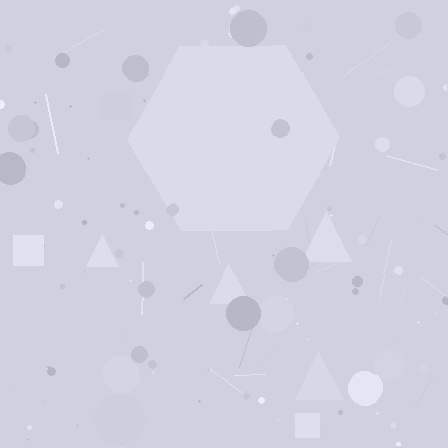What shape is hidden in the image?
A hexagon is hidden in the image.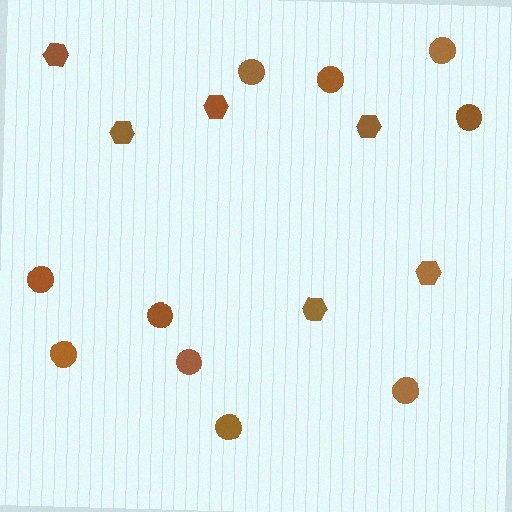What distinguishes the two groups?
There are 2 groups: one group of circles (10) and one group of hexagons (6).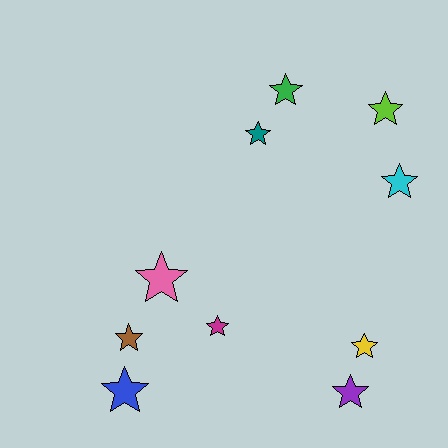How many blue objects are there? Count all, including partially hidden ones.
There is 1 blue object.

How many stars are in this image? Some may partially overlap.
There are 10 stars.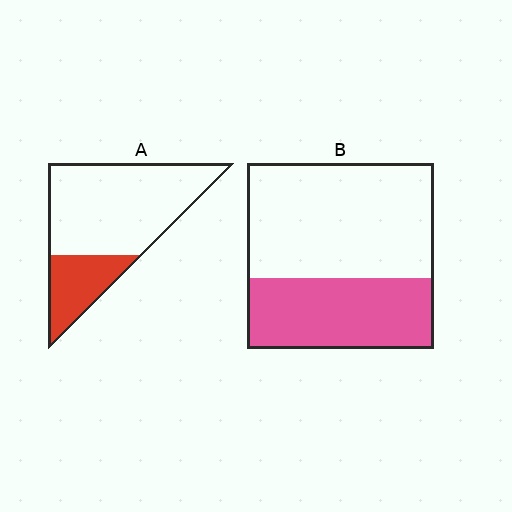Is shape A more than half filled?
No.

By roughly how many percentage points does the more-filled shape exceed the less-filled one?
By roughly 10 percentage points (B over A).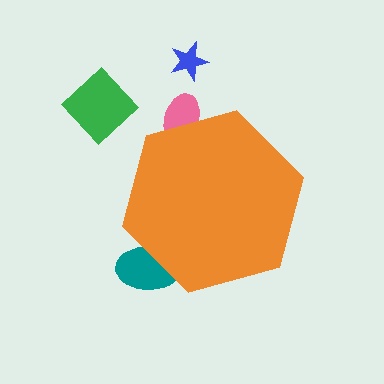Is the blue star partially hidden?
No, the blue star is fully visible.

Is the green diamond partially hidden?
No, the green diamond is fully visible.